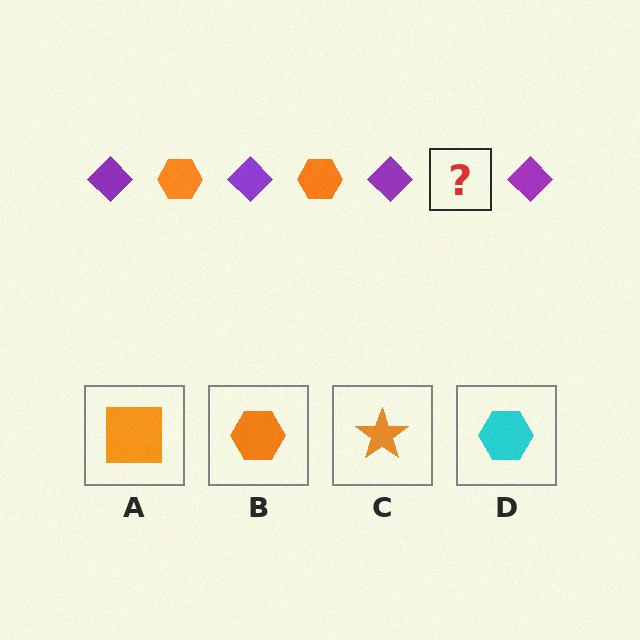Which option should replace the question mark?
Option B.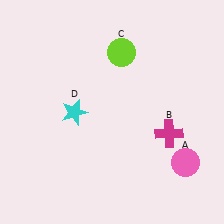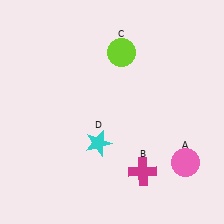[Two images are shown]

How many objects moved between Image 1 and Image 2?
2 objects moved between the two images.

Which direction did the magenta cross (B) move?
The magenta cross (B) moved down.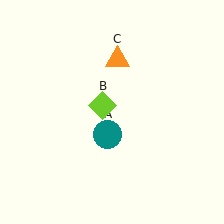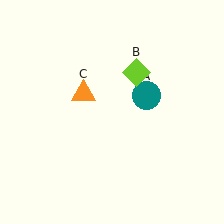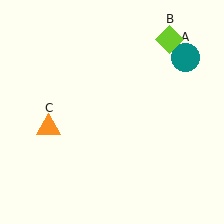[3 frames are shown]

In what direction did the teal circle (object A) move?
The teal circle (object A) moved up and to the right.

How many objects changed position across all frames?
3 objects changed position: teal circle (object A), lime diamond (object B), orange triangle (object C).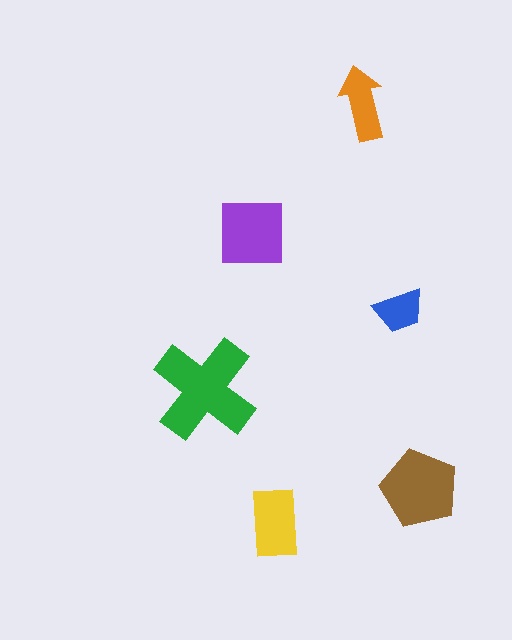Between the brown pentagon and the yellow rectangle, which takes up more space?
The brown pentagon.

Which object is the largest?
The green cross.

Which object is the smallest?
The blue trapezoid.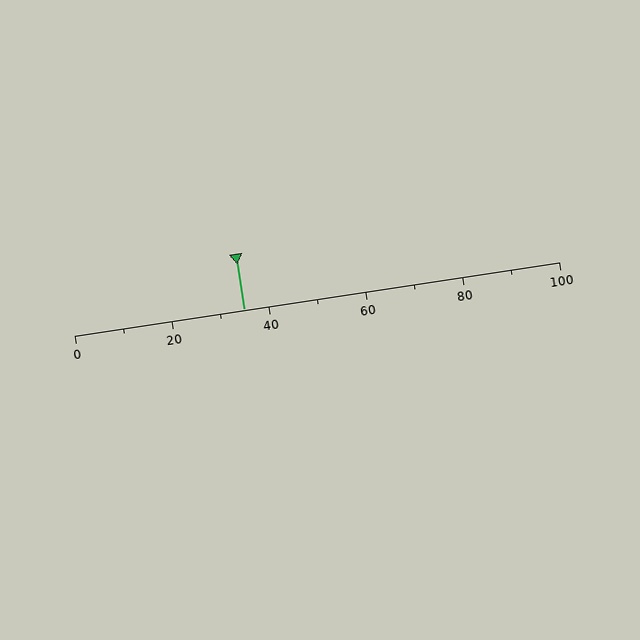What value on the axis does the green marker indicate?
The marker indicates approximately 35.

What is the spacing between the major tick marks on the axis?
The major ticks are spaced 20 apart.